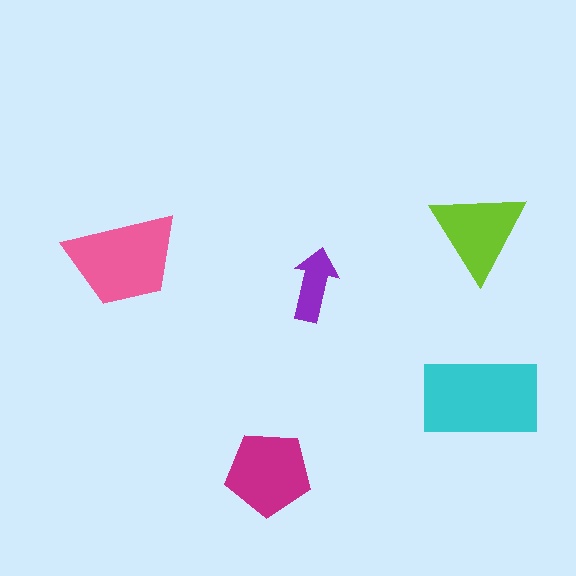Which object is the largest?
The cyan rectangle.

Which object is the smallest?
The purple arrow.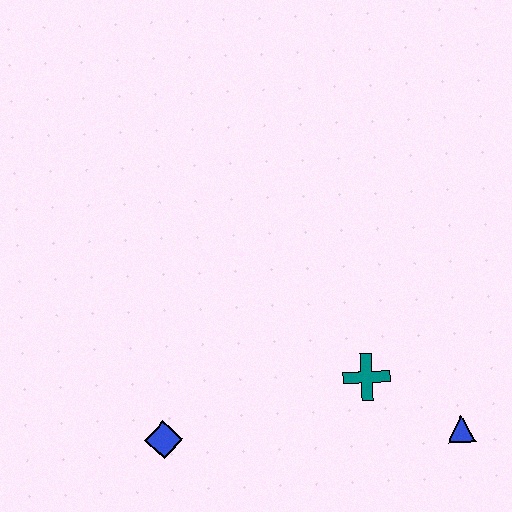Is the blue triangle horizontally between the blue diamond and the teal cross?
No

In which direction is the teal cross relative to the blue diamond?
The teal cross is to the right of the blue diamond.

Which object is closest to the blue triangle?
The teal cross is closest to the blue triangle.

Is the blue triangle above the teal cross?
No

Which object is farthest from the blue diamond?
The blue triangle is farthest from the blue diamond.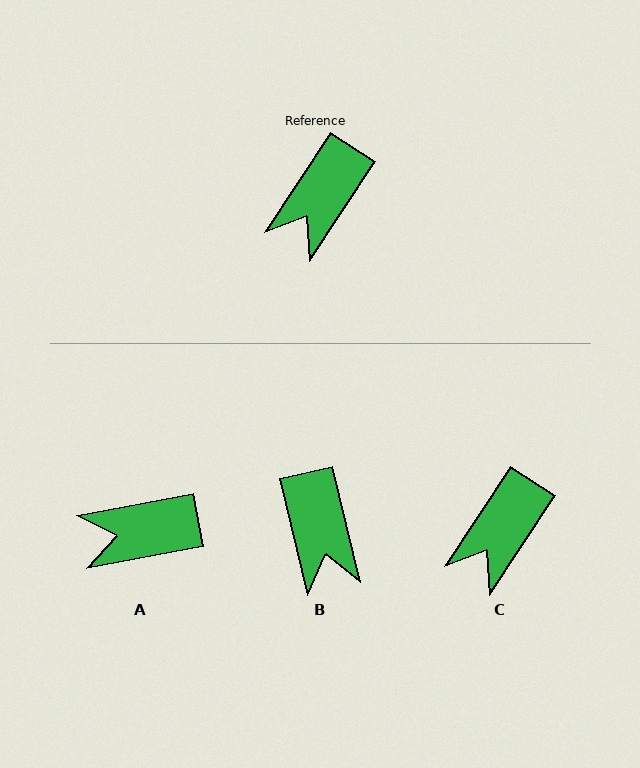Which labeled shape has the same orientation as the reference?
C.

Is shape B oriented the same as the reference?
No, it is off by about 47 degrees.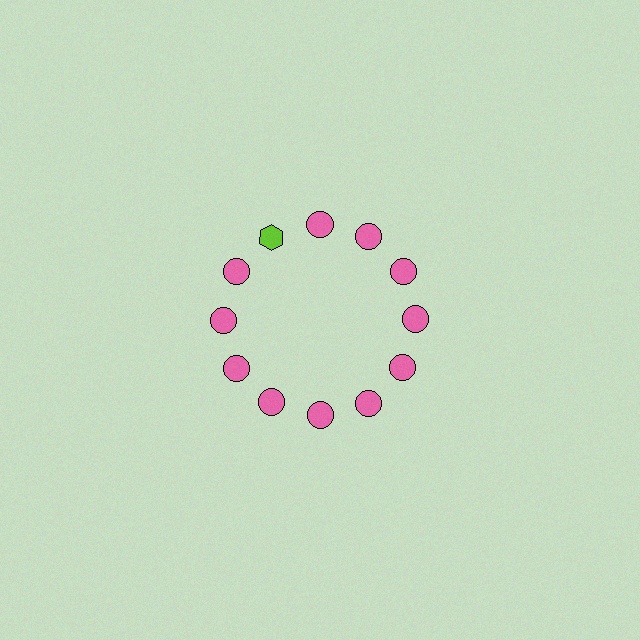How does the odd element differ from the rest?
It differs in both color (lime instead of pink) and shape (hexagon instead of circle).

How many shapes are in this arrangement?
There are 12 shapes arranged in a ring pattern.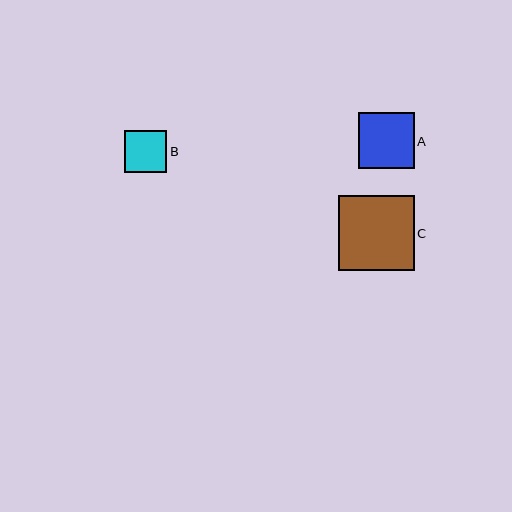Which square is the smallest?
Square B is the smallest with a size of approximately 42 pixels.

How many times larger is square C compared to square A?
Square C is approximately 1.4 times the size of square A.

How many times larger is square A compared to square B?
Square A is approximately 1.3 times the size of square B.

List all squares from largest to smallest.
From largest to smallest: C, A, B.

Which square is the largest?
Square C is the largest with a size of approximately 76 pixels.